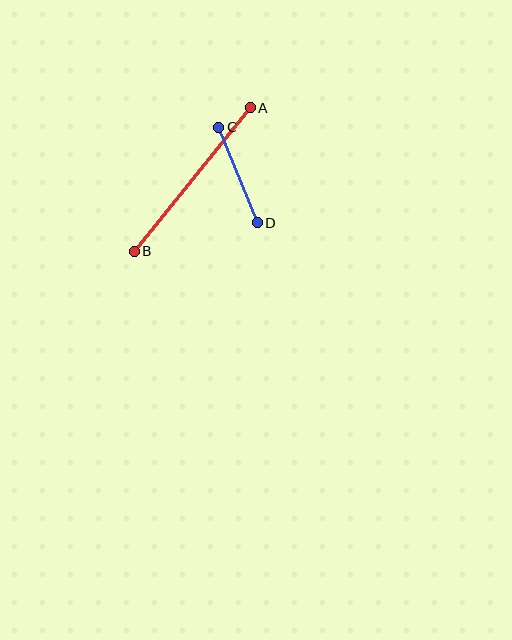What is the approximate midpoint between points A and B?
The midpoint is at approximately (192, 179) pixels.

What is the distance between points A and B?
The distance is approximately 184 pixels.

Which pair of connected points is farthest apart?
Points A and B are farthest apart.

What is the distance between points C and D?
The distance is approximately 103 pixels.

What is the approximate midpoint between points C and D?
The midpoint is at approximately (238, 175) pixels.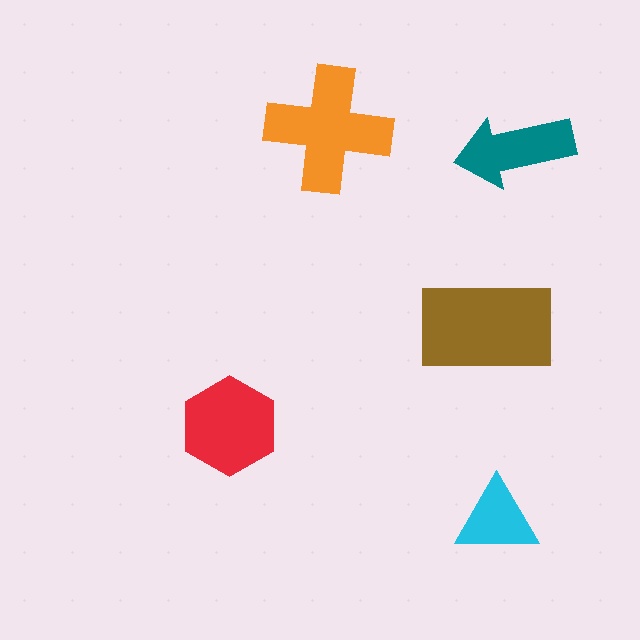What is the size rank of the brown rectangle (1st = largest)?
1st.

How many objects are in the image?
There are 5 objects in the image.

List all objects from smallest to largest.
The cyan triangle, the teal arrow, the red hexagon, the orange cross, the brown rectangle.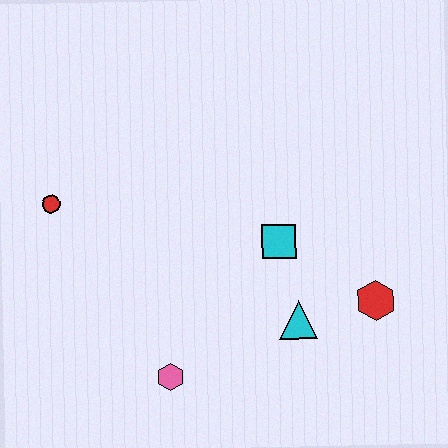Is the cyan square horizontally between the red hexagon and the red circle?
Yes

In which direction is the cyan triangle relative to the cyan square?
The cyan triangle is below the cyan square.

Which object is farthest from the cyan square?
The red circle is farthest from the cyan square.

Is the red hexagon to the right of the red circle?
Yes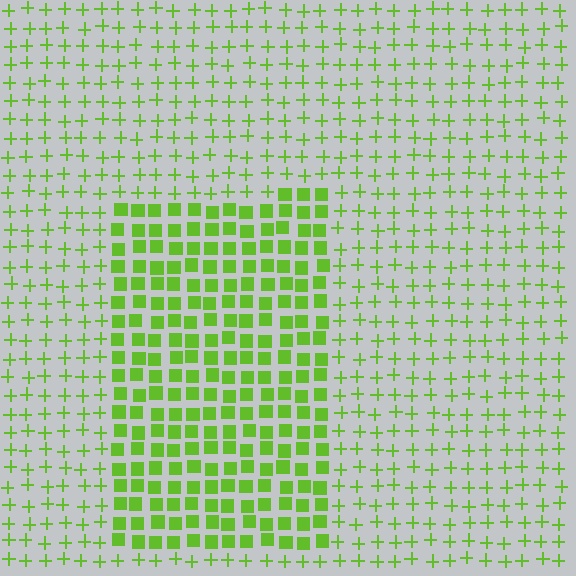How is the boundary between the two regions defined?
The boundary is defined by a change in element shape: squares inside vs. plus signs outside. All elements share the same color and spacing.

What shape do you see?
I see a rectangle.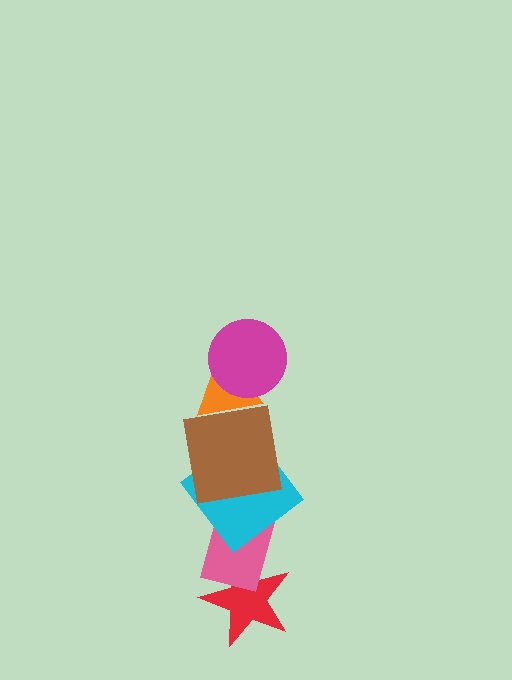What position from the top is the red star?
The red star is 6th from the top.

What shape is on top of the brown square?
The orange triangle is on top of the brown square.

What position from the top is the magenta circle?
The magenta circle is 1st from the top.